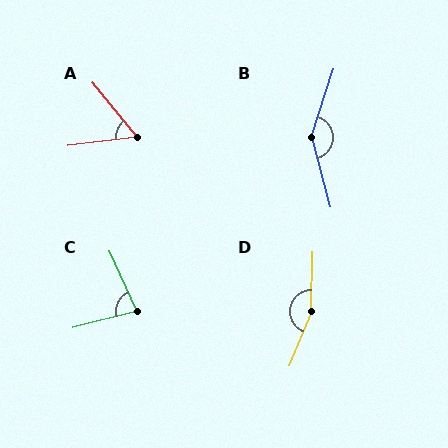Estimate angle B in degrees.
Approximately 146 degrees.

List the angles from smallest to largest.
A (58°), C (79°), B (146°), D (159°).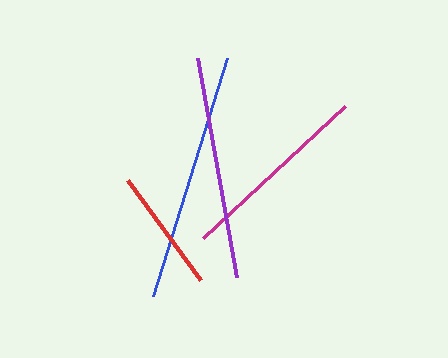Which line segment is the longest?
The blue line is the longest at approximately 249 pixels.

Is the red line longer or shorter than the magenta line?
The magenta line is longer than the red line.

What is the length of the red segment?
The red segment is approximately 124 pixels long.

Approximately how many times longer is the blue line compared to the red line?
The blue line is approximately 2.0 times the length of the red line.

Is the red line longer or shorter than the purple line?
The purple line is longer than the red line.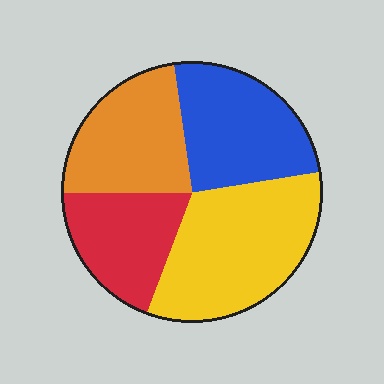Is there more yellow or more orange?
Yellow.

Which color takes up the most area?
Yellow, at roughly 35%.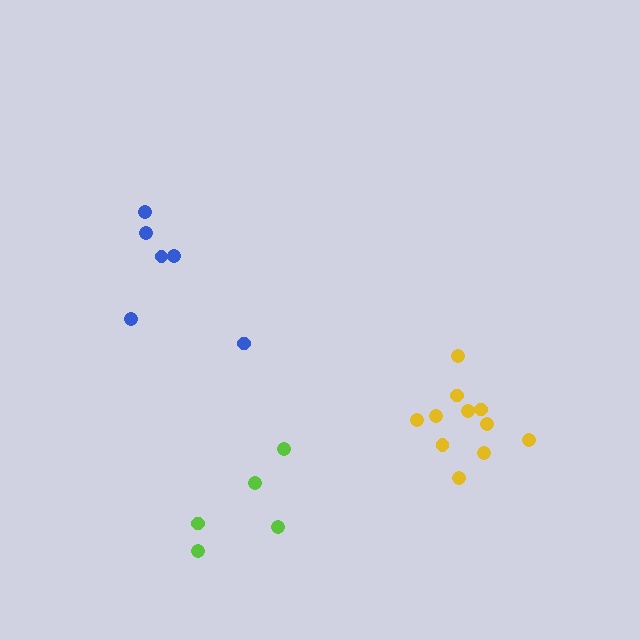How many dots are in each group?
Group 1: 6 dots, Group 2: 11 dots, Group 3: 5 dots (22 total).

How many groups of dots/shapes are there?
There are 3 groups.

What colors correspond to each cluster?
The clusters are colored: blue, yellow, lime.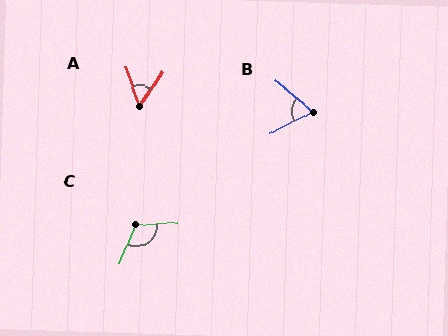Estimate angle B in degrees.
Approximately 67 degrees.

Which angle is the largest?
C, at approximately 116 degrees.